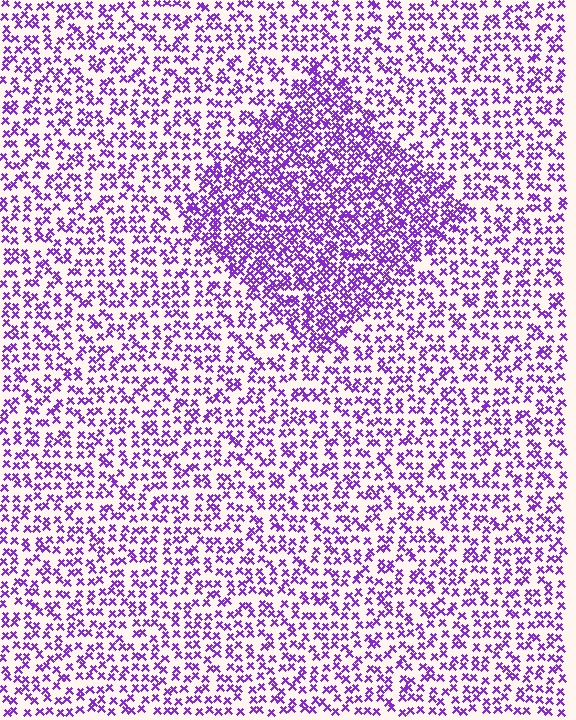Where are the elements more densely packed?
The elements are more densely packed inside the diamond boundary.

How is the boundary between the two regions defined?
The boundary is defined by a change in element density (approximately 1.9x ratio). All elements are the same color, size, and shape.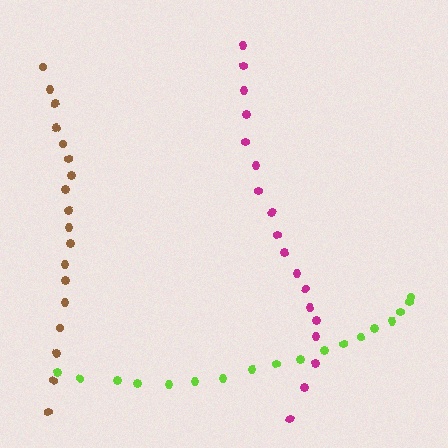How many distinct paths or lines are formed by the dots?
There are 3 distinct paths.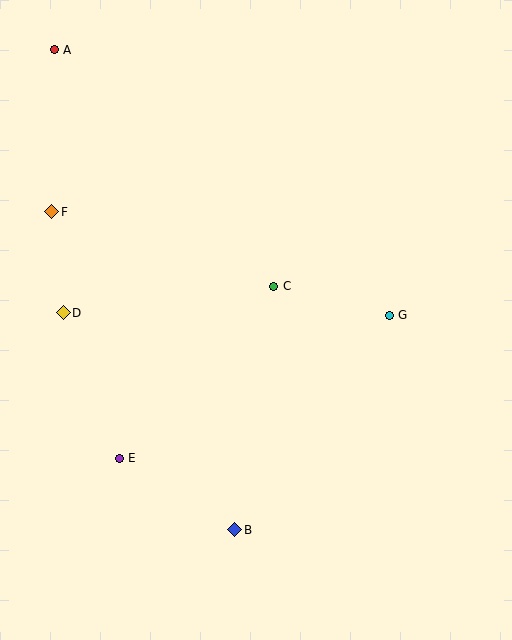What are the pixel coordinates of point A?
Point A is at (54, 50).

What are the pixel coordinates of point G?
Point G is at (389, 315).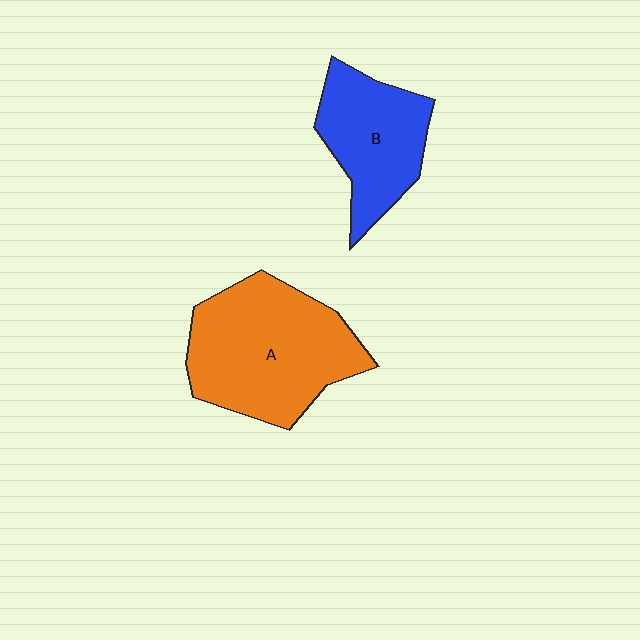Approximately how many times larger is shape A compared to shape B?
Approximately 1.5 times.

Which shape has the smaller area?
Shape B (blue).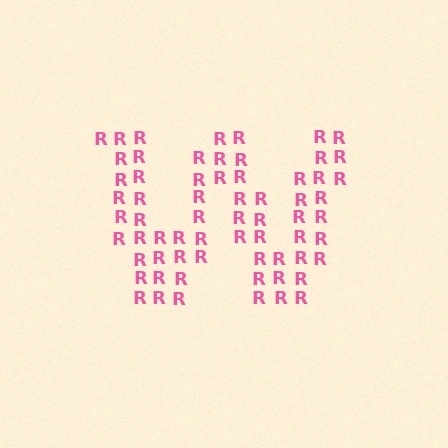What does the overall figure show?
The overall figure shows the letter W.